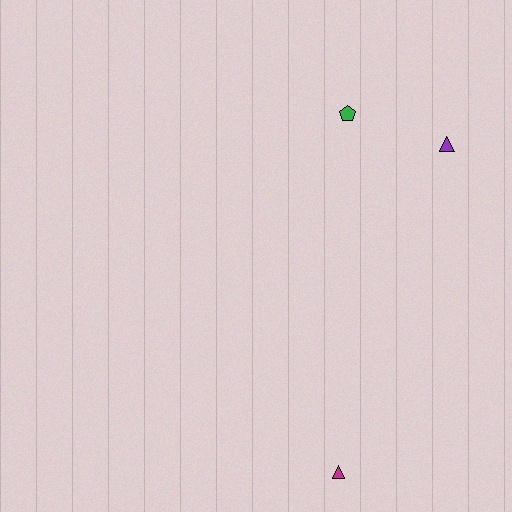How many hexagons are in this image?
There are no hexagons.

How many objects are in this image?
There are 3 objects.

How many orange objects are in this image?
There are no orange objects.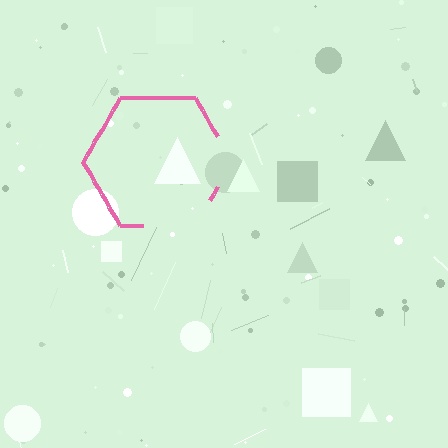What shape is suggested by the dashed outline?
The dashed outline suggests a hexagon.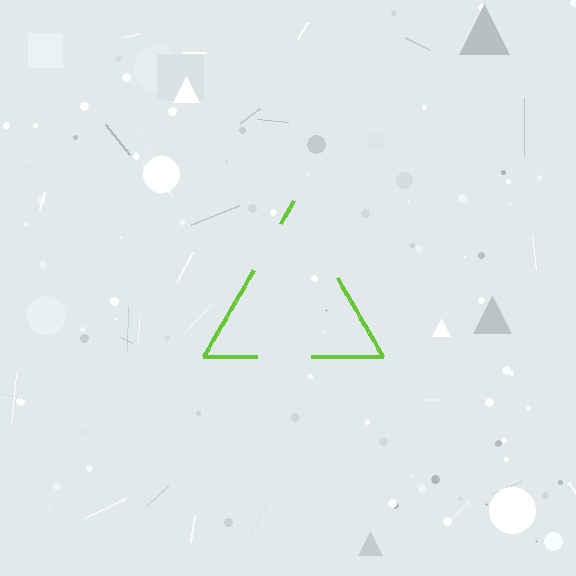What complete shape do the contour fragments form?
The contour fragments form a triangle.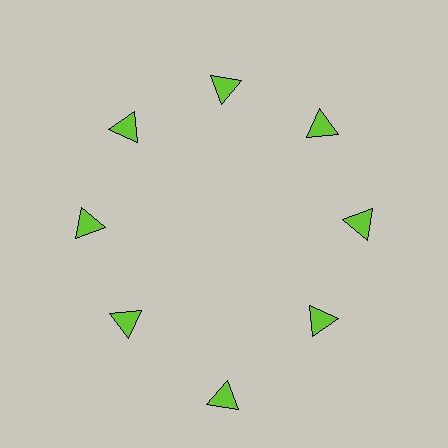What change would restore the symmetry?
The symmetry would be restored by moving it inward, back onto the ring so that all 8 triangles sit at equal angles and equal distance from the center.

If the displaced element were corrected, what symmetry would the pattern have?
It would have 8-fold rotational symmetry — the pattern would map onto itself every 45 degrees.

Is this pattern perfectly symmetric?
No. The 8 lime triangles are arranged in a ring, but one element near the 6 o'clock position is pushed outward from the center, breaking the 8-fold rotational symmetry.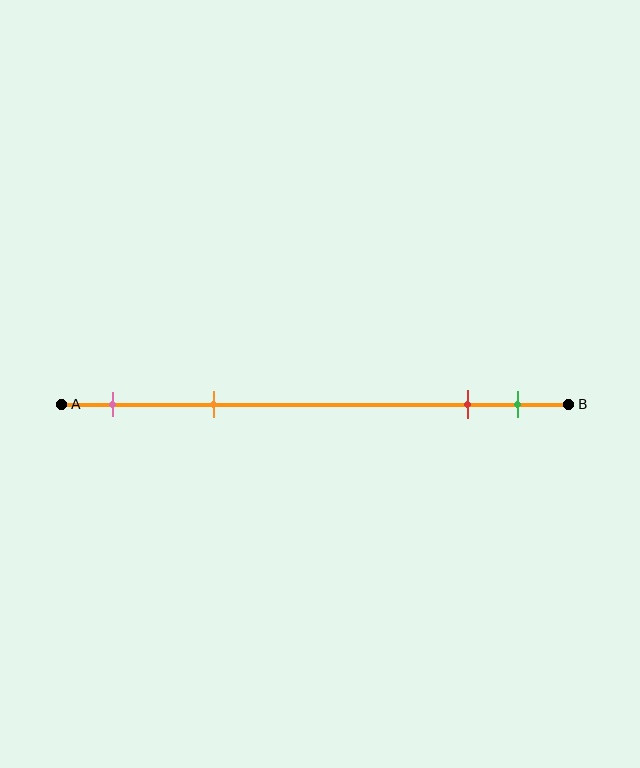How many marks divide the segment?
There are 4 marks dividing the segment.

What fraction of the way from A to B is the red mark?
The red mark is approximately 80% (0.8) of the way from A to B.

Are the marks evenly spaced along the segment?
No, the marks are not evenly spaced.